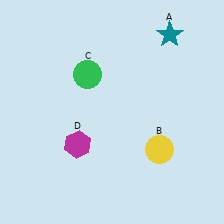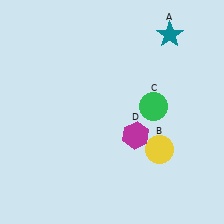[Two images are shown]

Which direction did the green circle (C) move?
The green circle (C) moved right.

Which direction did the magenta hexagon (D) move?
The magenta hexagon (D) moved right.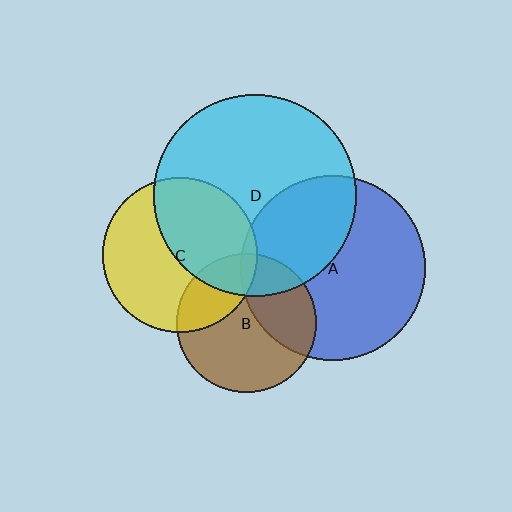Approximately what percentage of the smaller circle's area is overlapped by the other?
Approximately 35%.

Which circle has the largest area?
Circle D (cyan).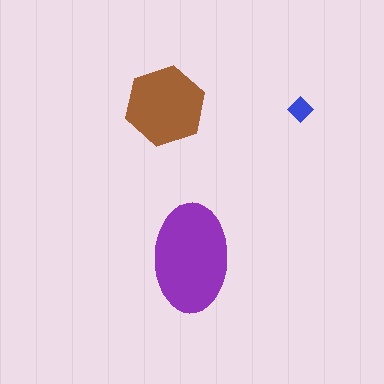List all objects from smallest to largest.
The blue diamond, the brown hexagon, the purple ellipse.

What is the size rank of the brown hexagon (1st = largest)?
2nd.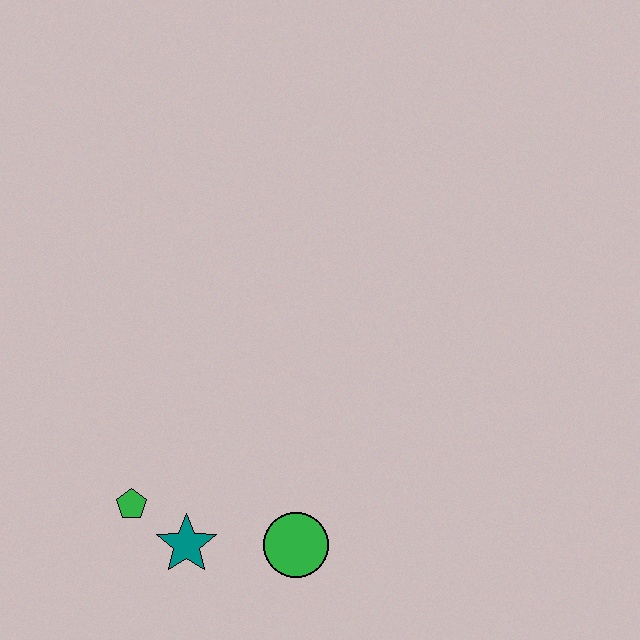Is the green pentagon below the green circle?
No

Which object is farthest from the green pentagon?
The green circle is farthest from the green pentagon.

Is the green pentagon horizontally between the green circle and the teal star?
No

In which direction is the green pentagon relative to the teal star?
The green pentagon is to the left of the teal star.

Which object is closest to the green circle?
The teal star is closest to the green circle.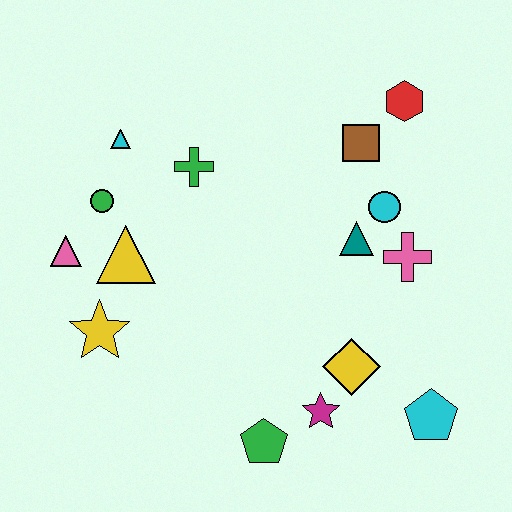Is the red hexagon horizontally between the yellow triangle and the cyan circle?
No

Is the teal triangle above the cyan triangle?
No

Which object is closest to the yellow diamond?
The magenta star is closest to the yellow diamond.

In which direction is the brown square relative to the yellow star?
The brown square is to the right of the yellow star.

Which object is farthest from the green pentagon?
The red hexagon is farthest from the green pentagon.